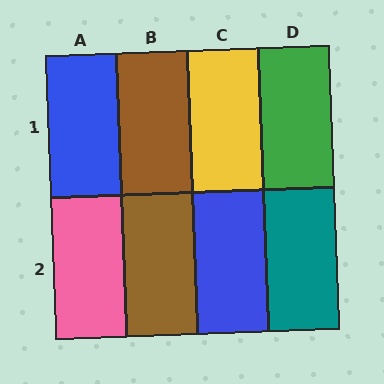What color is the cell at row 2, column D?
Teal.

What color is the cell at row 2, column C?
Blue.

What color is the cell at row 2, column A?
Pink.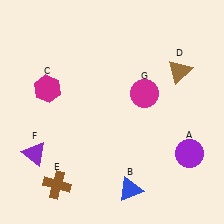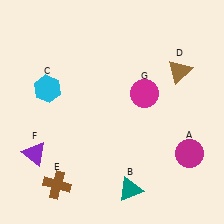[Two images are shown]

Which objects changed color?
A changed from purple to magenta. B changed from blue to teal. C changed from magenta to cyan.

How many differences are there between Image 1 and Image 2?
There are 3 differences between the two images.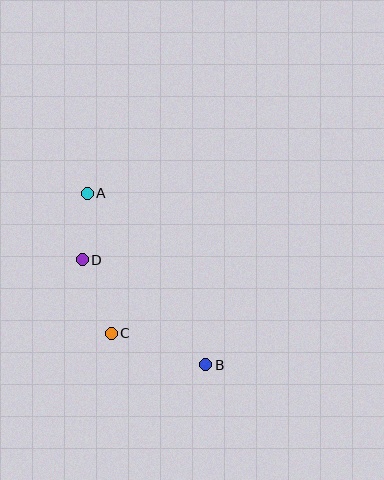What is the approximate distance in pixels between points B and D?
The distance between B and D is approximately 162 pixels.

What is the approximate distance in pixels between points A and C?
The distance between A and C is approximately 142 pixels.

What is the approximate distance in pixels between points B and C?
The distance between B and C is approximately 99 pixels.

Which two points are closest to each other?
Points A and D are closest to each other.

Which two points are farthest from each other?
Points A and B are farthest from each other.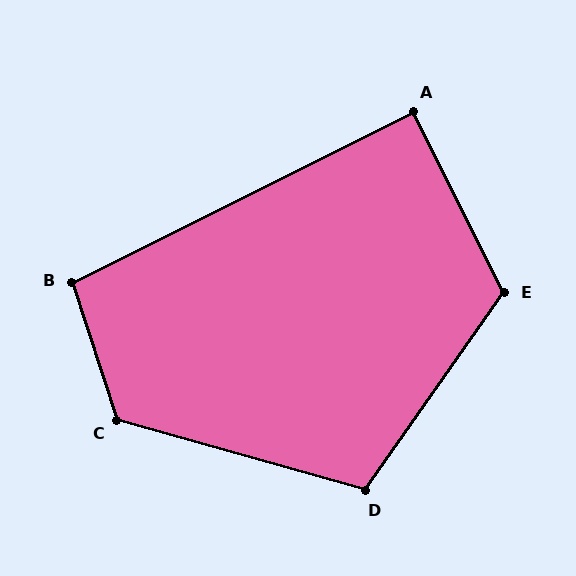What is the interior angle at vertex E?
Approximately 118 degrees (obtuse).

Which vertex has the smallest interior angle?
A, at approximately 90 degrees.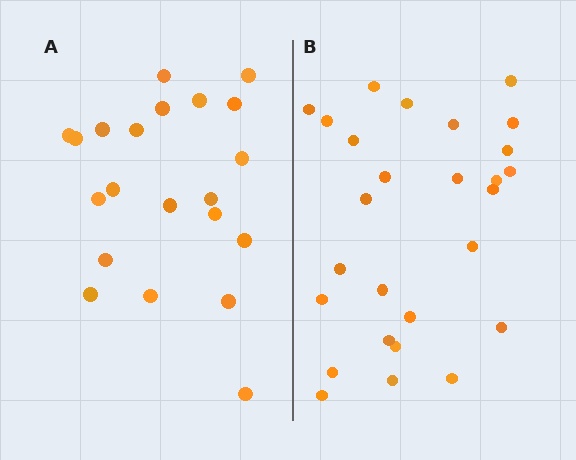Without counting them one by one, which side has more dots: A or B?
Region B (the right region) has more dots.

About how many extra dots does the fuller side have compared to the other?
Region B has about 6 more dots than region A.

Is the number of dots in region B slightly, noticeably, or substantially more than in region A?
Region B has noticeably more, but not dramatically so. The ratio is roughly 1.3 to 1.